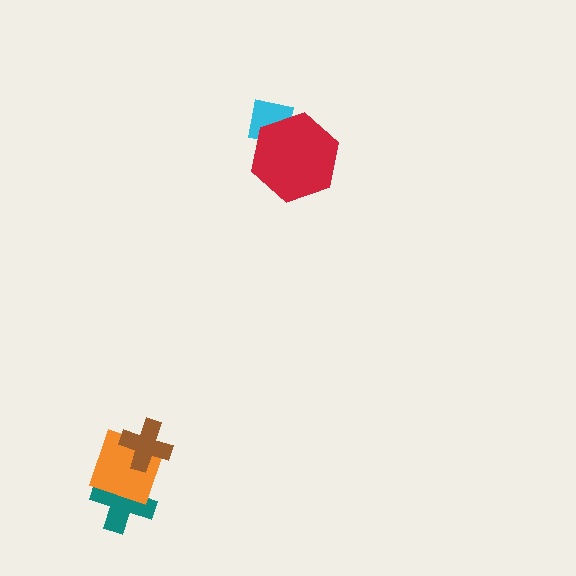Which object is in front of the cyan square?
The red hexagon is in front of the cyan square.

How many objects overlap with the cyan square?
1 object overlaps with the cyan square.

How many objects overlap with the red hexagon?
1 object overlaps with the red hexagon.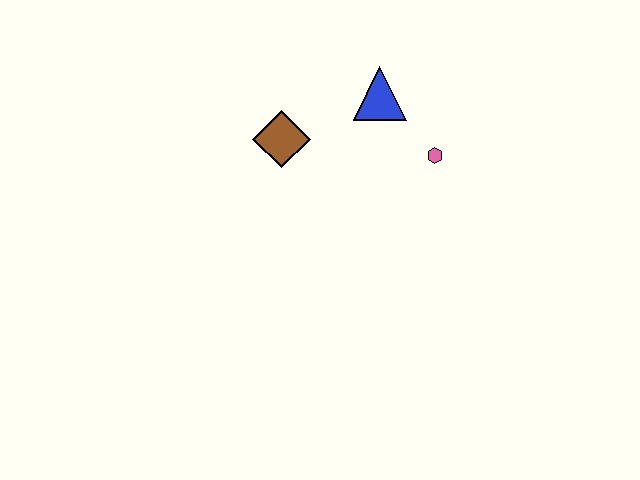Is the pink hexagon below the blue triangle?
Yes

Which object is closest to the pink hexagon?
The blue triangle is closest to the pink hexagon.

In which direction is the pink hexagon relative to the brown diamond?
The pink hexagon is to the right of the brown diamond.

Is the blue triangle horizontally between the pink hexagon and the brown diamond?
Yes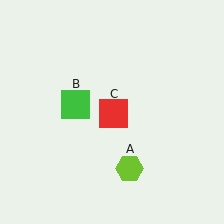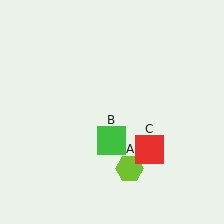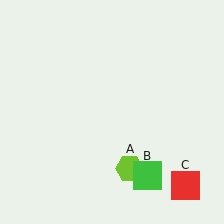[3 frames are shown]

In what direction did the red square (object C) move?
The red square (object C) moved down and to the right.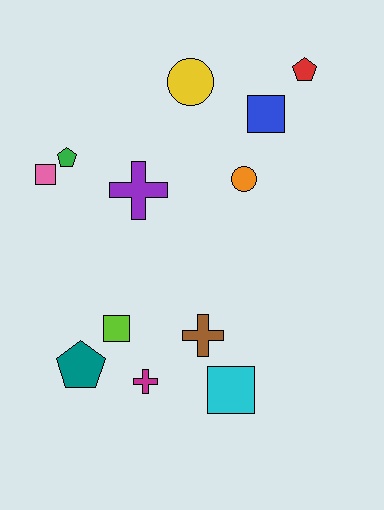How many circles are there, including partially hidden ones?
There are 2 circles.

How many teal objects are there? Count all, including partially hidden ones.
There is 1 teal object.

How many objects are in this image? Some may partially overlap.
There are 12 objects.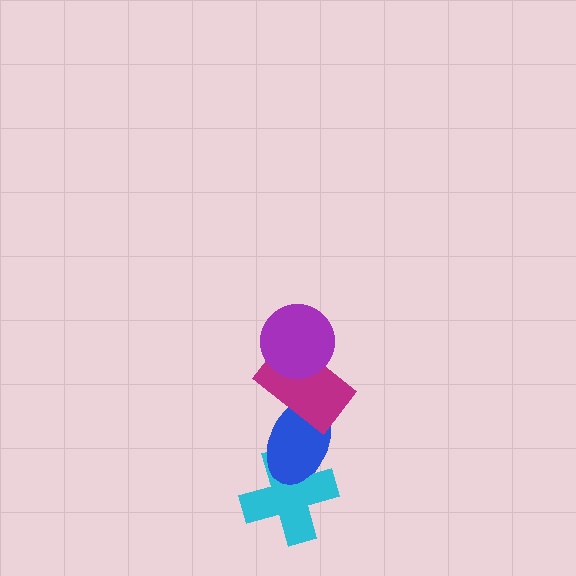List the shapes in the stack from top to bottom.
From top to bottom: the purple circle, the magenta rectangle, the blue ellipse, the cyan cross.